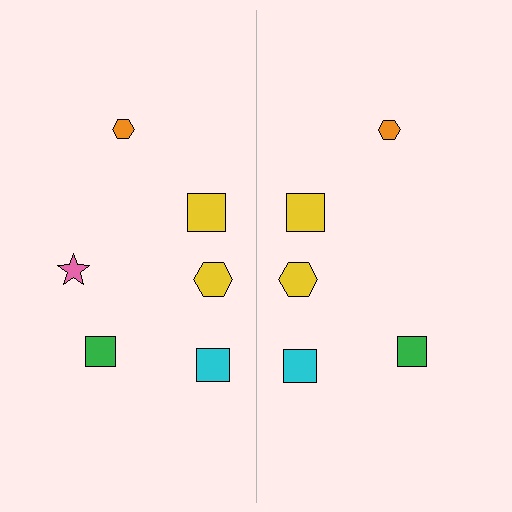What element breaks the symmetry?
A pink star is missing from the right side.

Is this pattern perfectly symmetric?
No, the pattern is not perfectly symmetric. A pink star is missing from the right side.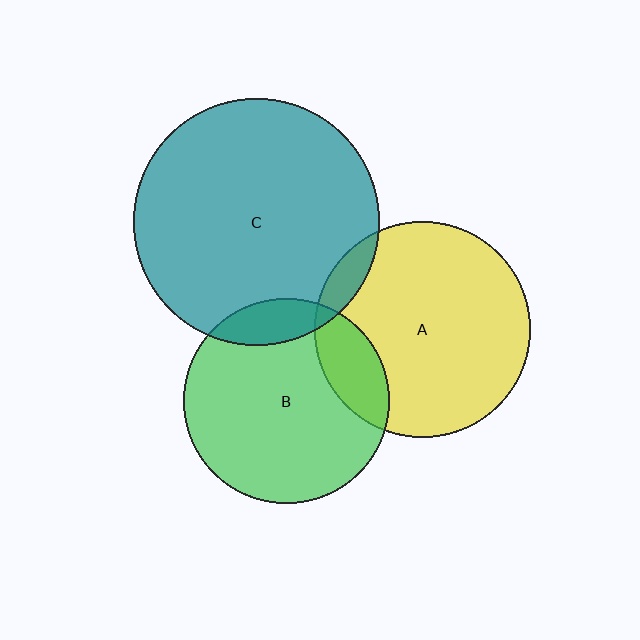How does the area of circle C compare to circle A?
Approximately 1.3 times.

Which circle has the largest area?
Circle C (teal).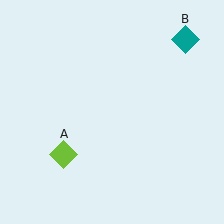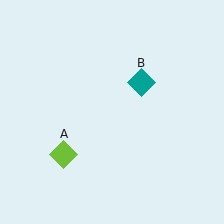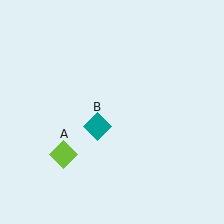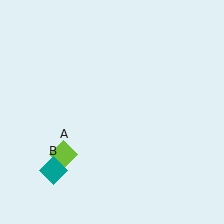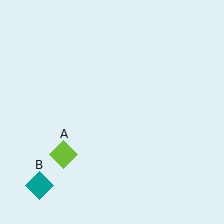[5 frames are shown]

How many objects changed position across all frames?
1 object changed position: teal diamond (object B).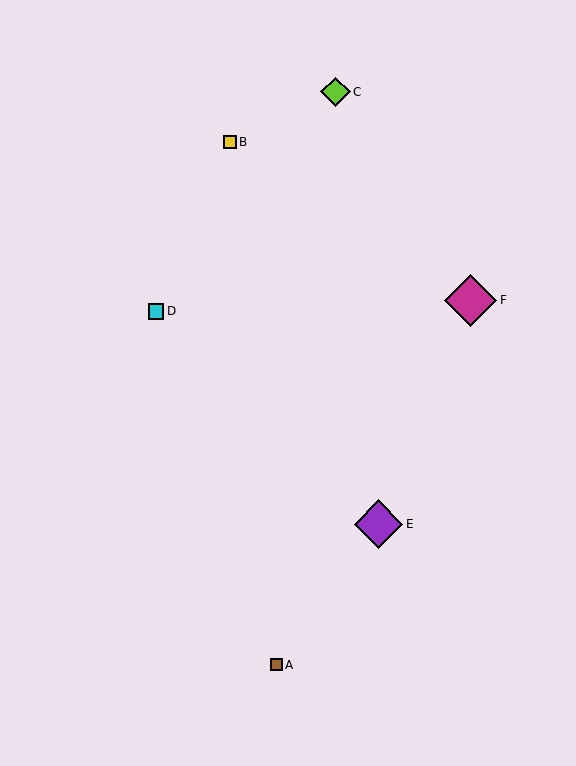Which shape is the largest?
The magenta diamond (labeled F) is the largest.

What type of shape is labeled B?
Shape B is a yellow square.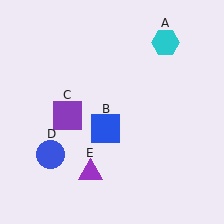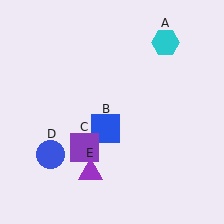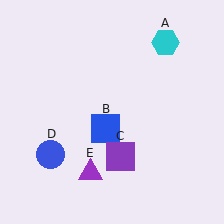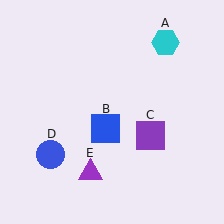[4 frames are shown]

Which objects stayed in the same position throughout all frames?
Cyan hexagon (object A) and blue square (object B) and blue circle (object D) and purple triangle (object E) remained stationary.